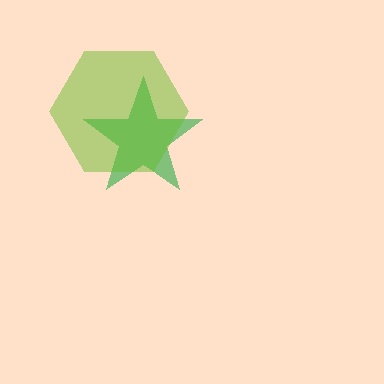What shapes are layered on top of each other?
The layered shapes are: a green star, a lime hexagon.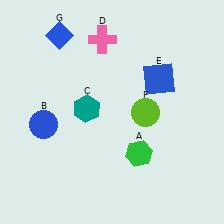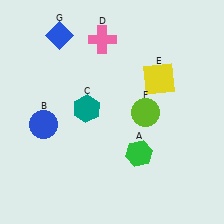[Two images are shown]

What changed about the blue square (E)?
In Image 1, E is blue. In Image 2, it changed to yellow.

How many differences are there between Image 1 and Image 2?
There is 1 difference between the two images.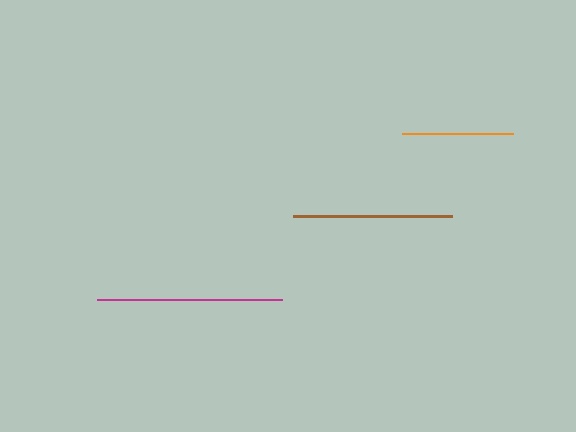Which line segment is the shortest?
The orange line is the shortest at approximately 111 pixels.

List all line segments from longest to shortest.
From longest to shortest: magenta, brown, orange.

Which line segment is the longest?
The magenta line is the longest at approximately 185 pixels.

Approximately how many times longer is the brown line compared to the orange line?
The brown line is approximately 1.4 times the length of the orange line.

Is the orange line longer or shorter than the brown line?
The brown line is longer than the orange line.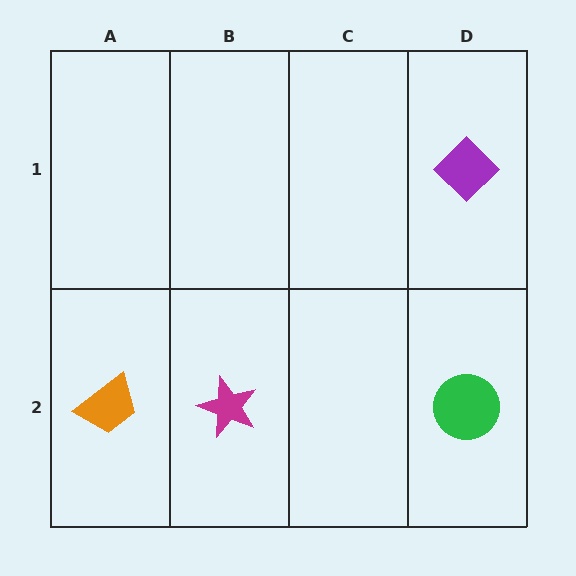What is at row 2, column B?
A magenta star.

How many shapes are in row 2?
3 shapes.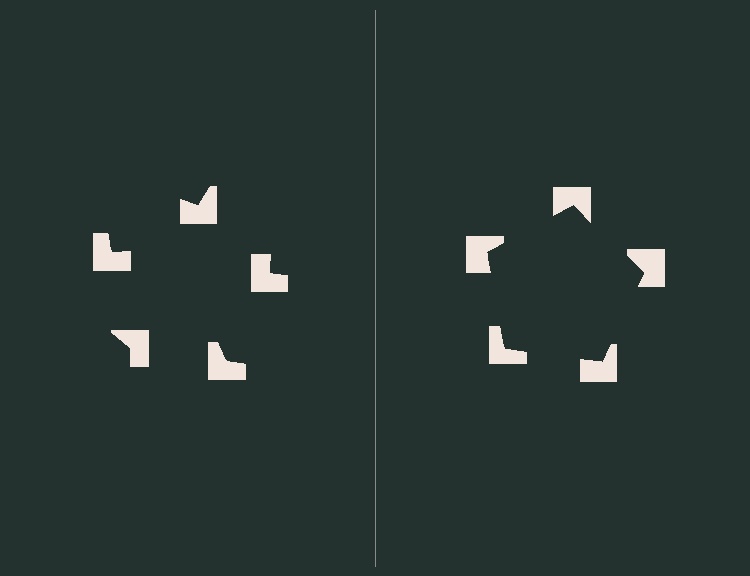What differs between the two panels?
The notched squares are positioned identically on both sides; only the wedge orientations differ. On the right they align to a pentagon; on the left they are misaligned.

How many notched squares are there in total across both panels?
10 — 5 on each side.